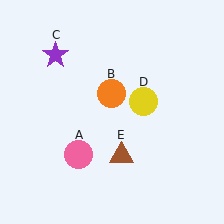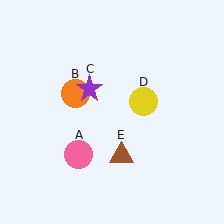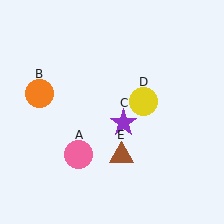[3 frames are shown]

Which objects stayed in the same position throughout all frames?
Pink circle (object A) and yellow circle (object D) and brown triangle (object E) remained stationary.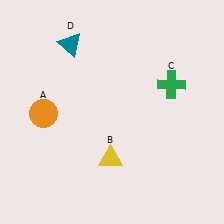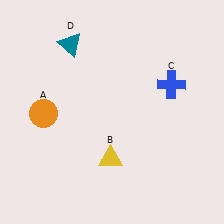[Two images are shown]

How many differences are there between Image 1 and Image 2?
There is 1 difference between the two images.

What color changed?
The cross (C) changed from green in Image 1 to blue in Image 2.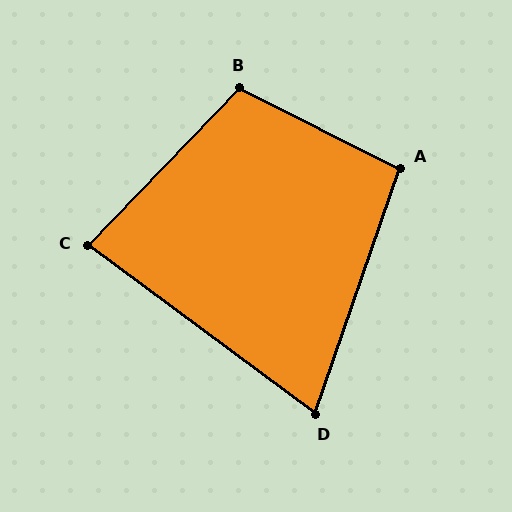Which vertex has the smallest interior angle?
D, at approximately 73 degrees.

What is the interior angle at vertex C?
Approximately 82 degrees (acute).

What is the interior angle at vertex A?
Approximately 98 degrees (obtuse).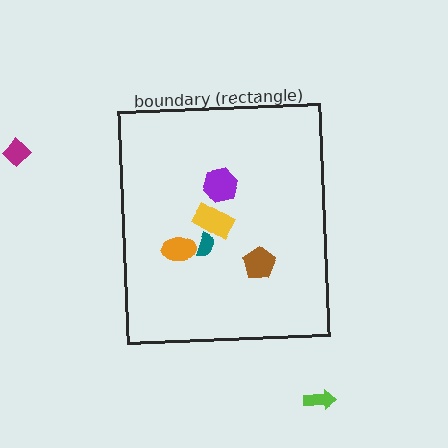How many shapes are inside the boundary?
5 inside, 2 outside.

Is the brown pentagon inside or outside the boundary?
Inside.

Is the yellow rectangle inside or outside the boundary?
Inside.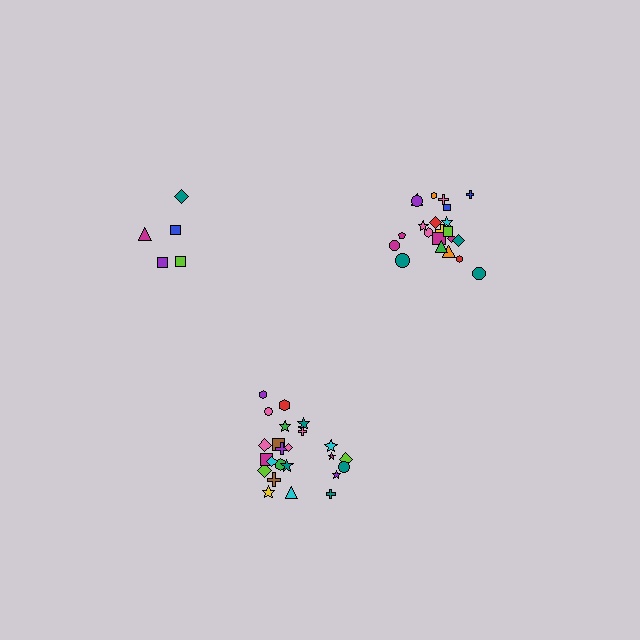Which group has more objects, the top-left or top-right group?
The top-right group.